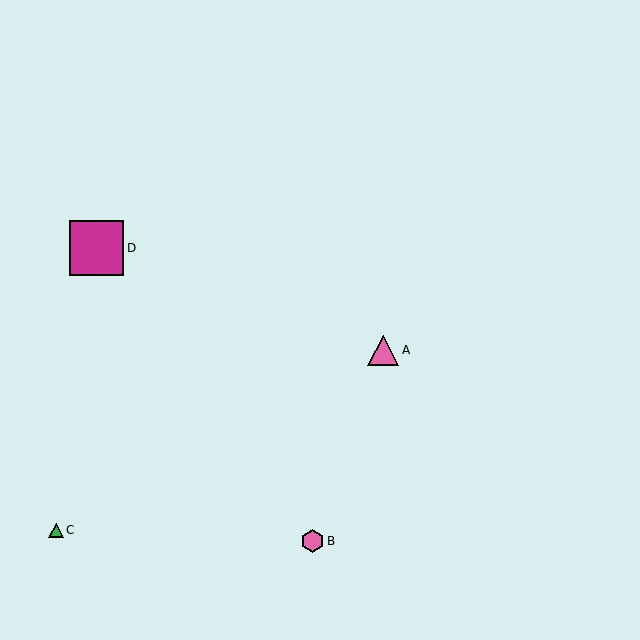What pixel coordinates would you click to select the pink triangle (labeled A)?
Click at (383, 350) to select the pink triangle A.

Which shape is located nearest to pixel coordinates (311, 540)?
The pink hexagon (labeled B) at (313, 541) is nearest to that location.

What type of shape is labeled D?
Shape D is a magenta square.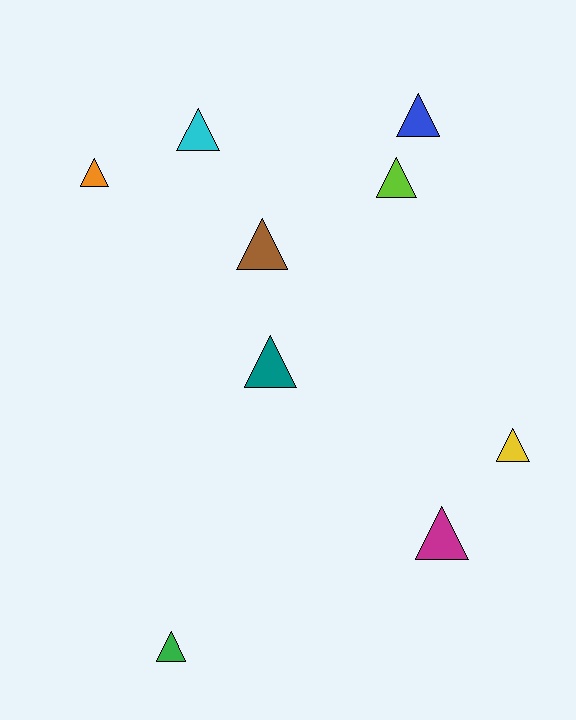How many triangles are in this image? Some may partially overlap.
There are 9 triangles.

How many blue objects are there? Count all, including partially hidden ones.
There is 1 blue object.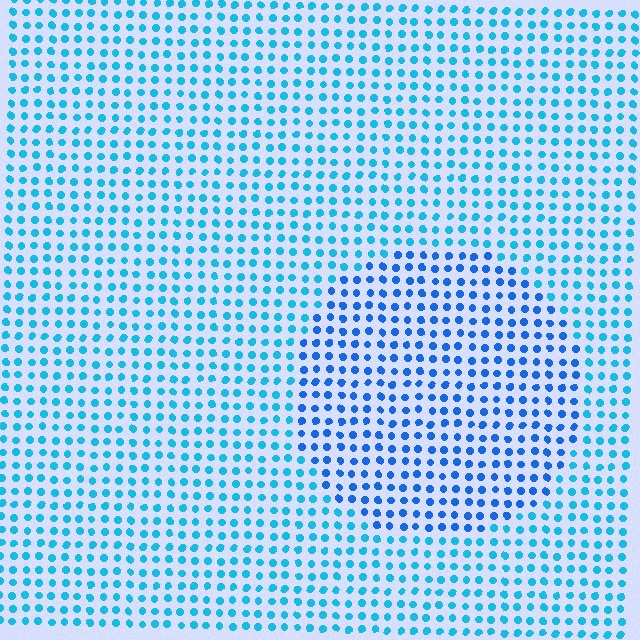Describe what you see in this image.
The image is filled with small cyan elements in a uniform arrangement. A circle-shaped region is visible where the elements are tinted to a slightly different hue, forming a subtle color boundary.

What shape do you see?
I see a circle.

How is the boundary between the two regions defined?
The boundary is defined purely by a slight shift in hue (about 26 degrees). Spacing, size, and orientation are identical on both sides.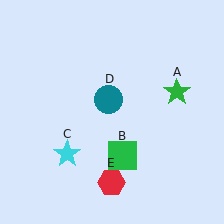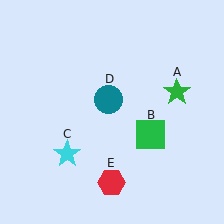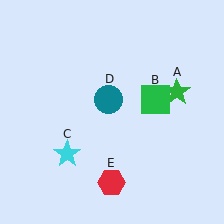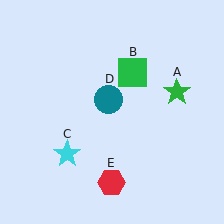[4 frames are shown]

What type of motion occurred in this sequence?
The green square (object B) rotated counterclockwise around the center of the scene.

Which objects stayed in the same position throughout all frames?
Green star (object A) and cyan star (object C) and teal circle (object D) and red hexagon (object E) remained stationary.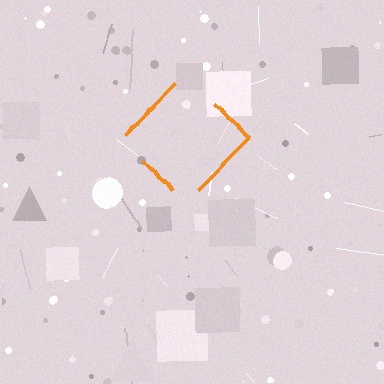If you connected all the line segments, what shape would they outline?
They would outline a diamond.